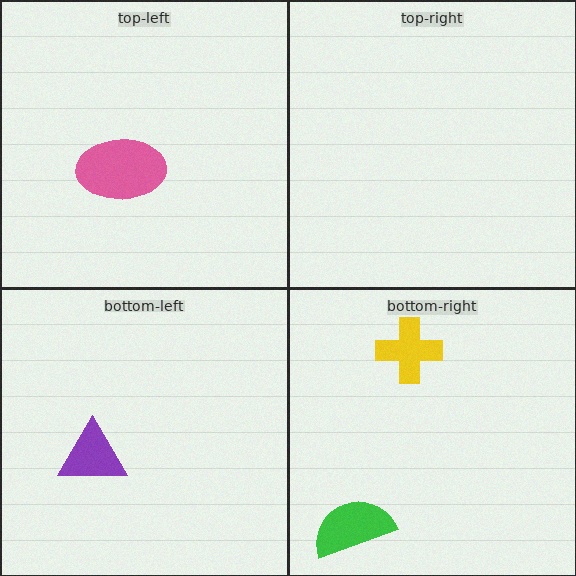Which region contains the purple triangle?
The bottom-left region.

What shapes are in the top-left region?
The pink ellipse.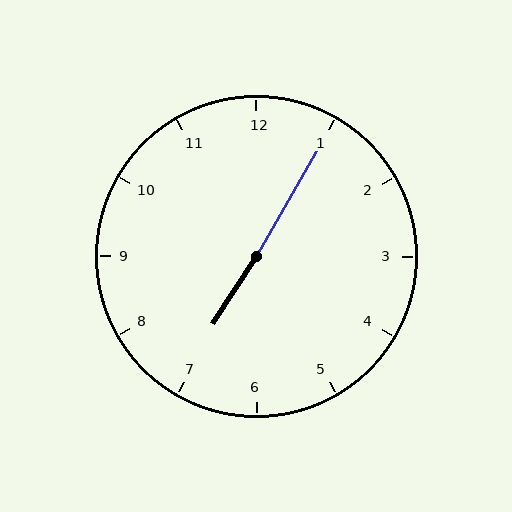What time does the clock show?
7:05.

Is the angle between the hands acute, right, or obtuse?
It is obtuse.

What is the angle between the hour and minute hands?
Approximately 178 degrees.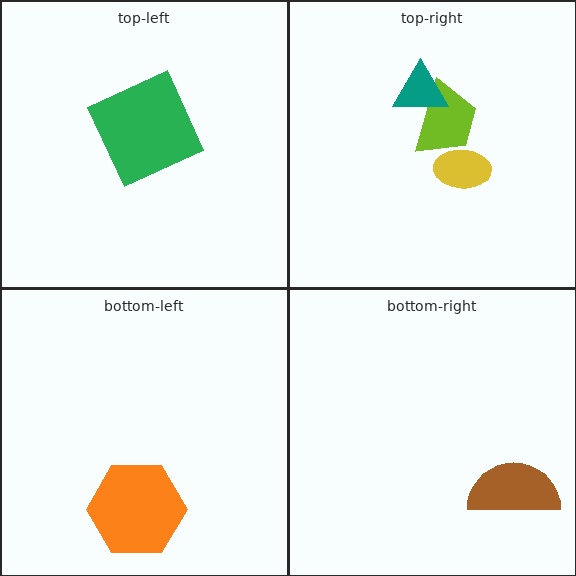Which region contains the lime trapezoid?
The top-right region.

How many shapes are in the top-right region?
3.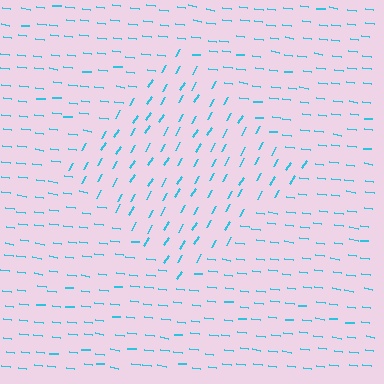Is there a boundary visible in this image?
Yes, there is a texture boundary formed by a change in line orientation.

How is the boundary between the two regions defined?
The boundary is defined purely by a change in line orientation (approximately 66 degrees difference). All lines are the same color and thickness.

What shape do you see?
I see a diamond.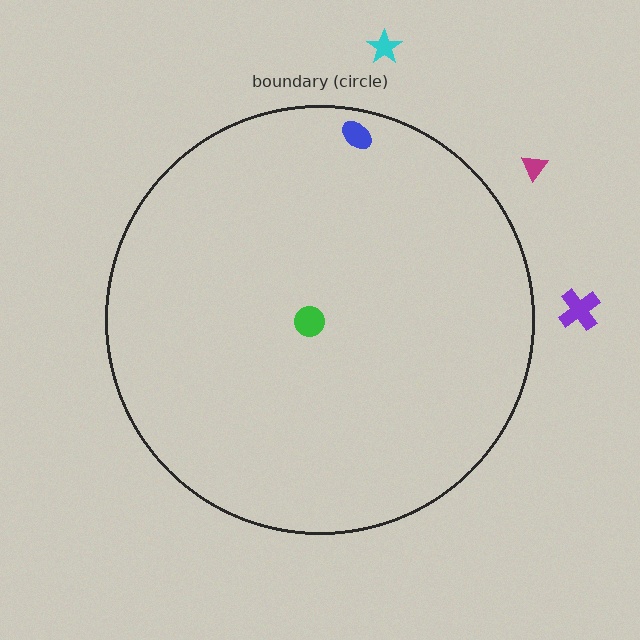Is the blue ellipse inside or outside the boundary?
Inside.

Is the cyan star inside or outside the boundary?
Outside.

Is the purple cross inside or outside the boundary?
Outside.